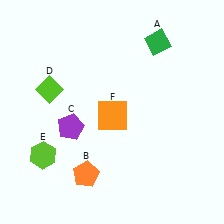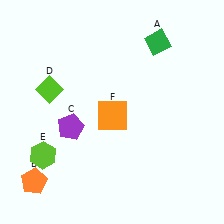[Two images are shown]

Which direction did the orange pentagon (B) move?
The orange pentagon (B) moved left.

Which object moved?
The orange pentagon (B) moved left.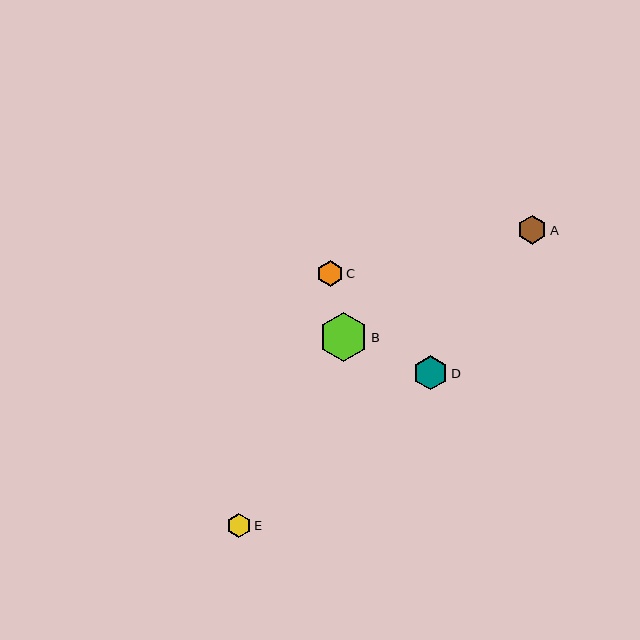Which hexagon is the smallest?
Hexagon E is the smallest with a size of approximately 24 pixels.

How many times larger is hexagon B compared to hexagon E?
Hexagon B is approximately 2.0 times the size of hexagon E.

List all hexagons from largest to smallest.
From largest to smallest: B, D, A, C, E.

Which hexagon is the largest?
Hexagon B is the largest with a size of approximately 49 pixels.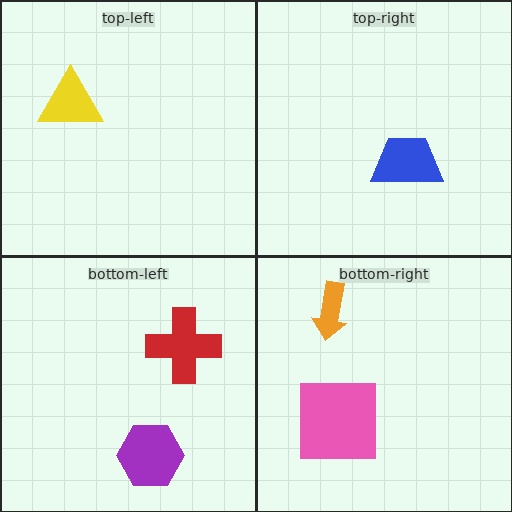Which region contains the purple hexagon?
The bottom-left region.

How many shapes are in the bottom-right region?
2.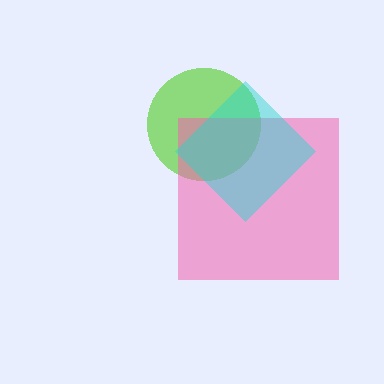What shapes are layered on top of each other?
The layered shapes are: a lime circle, a pink square, a cyan diamond.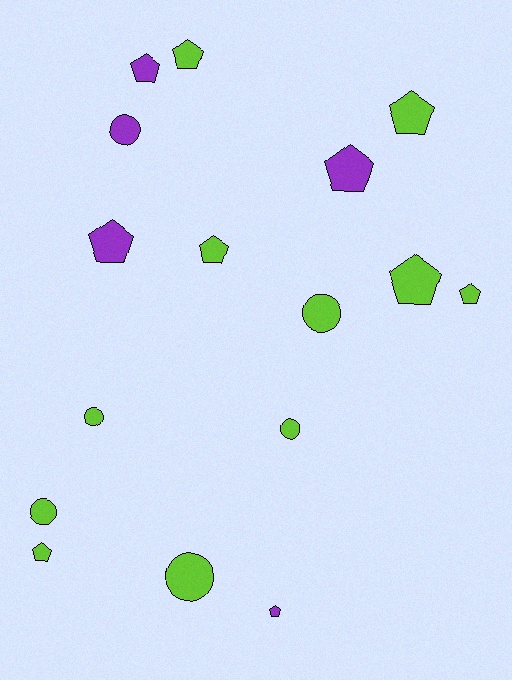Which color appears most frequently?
Lime, with 11 objects.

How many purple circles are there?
There is 1 purple circle.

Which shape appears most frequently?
Pentagon, with 10 objects.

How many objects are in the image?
There are 16 objects.